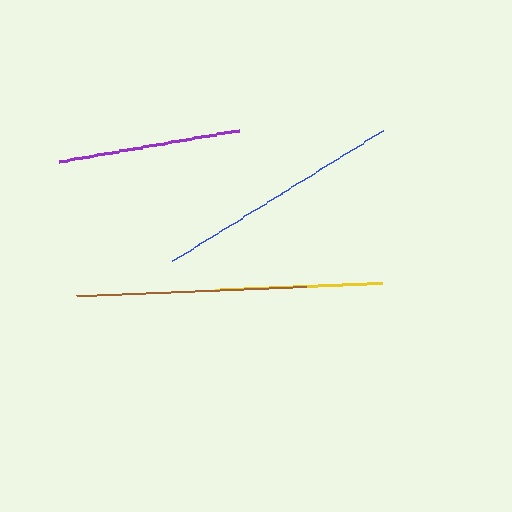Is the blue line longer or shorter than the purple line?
The blue line is longer than the purple line.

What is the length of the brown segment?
The brown segment is approximately 230 pixels long.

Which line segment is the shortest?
The yellow line is the shortest at approximately 167 pixels.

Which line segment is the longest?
The blue line is the longest at approximately 248 pixels.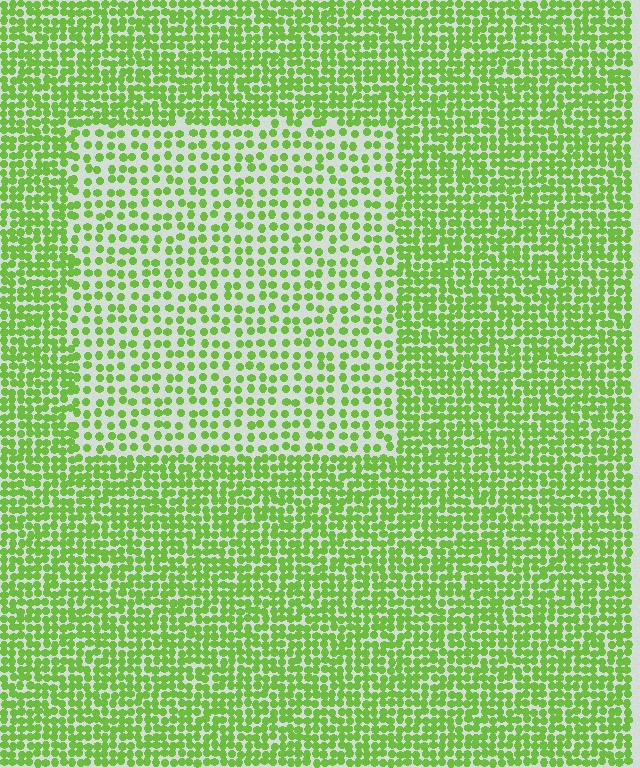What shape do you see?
I see a rectangle.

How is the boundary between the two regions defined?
The boundary is defined by a change in element density (approximately 1.9x ratio). All elements are the same color, size, and shape.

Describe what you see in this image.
The image contains small lime elements arranged at two different densities. A rectangle-shaped region is visible where the elements are less densely packed than the surrounding area.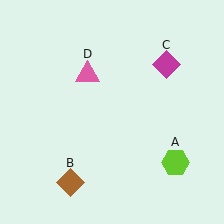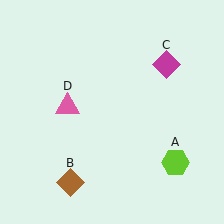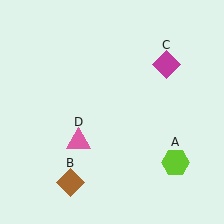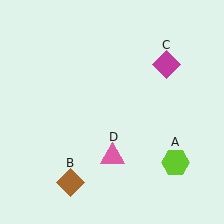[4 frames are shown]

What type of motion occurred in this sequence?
The pink triangle (object D) rotated counterclockwise around the center of the scene.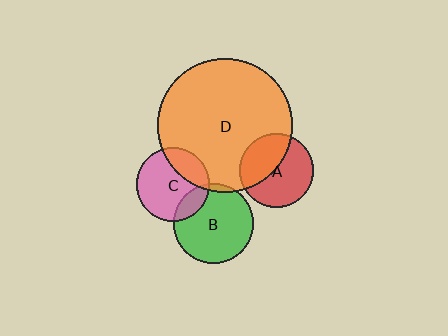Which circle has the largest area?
Circle D (orange).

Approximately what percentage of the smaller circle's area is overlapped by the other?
Approximately 25%.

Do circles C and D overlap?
Yes.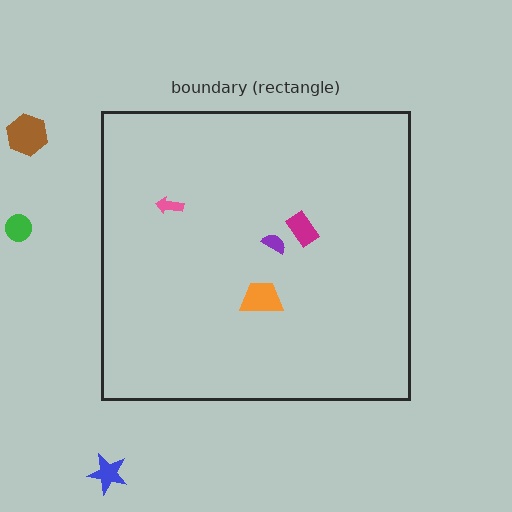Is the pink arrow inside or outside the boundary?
Inside.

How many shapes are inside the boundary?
4 inside, 3 outside.